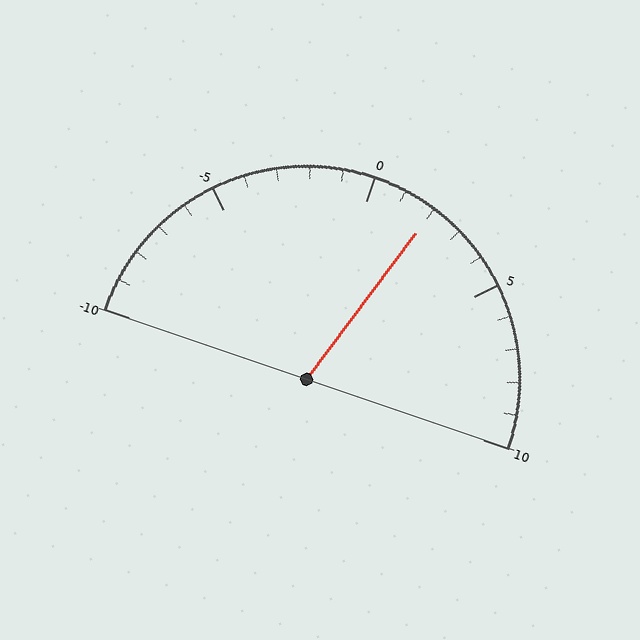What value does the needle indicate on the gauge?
The needle indicates approximately 2.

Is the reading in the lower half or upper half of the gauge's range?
The reading is in the upper half of the range (-10 to 10).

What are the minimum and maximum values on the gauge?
The gauge ranges from -10 to 10.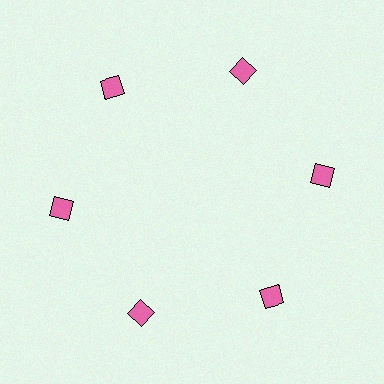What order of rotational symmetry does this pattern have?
This pattern has 6-fold rotational symmetry.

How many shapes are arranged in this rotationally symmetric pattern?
There are 6 shapes, arranged in 6 groups of 1.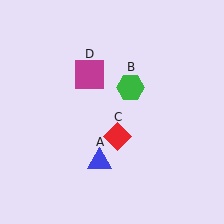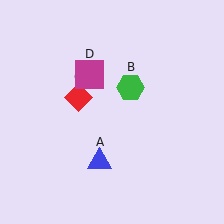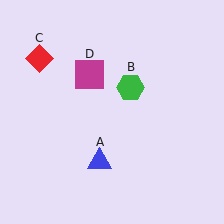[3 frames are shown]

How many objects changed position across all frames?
1 object changed position: red diamond (object C).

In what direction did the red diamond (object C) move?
The red diamond (object C) moved up and to the left.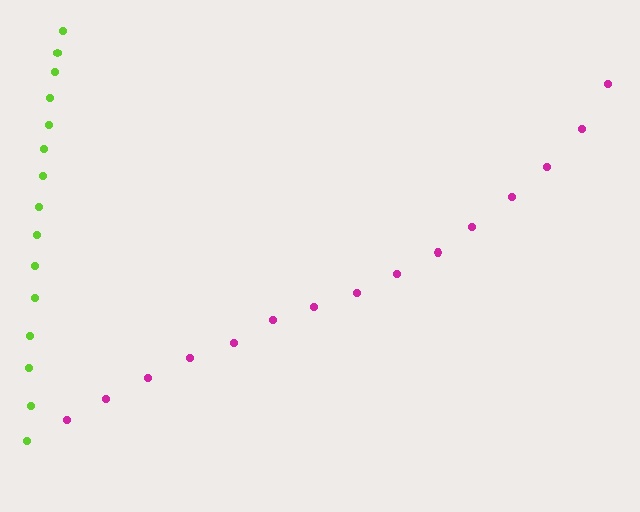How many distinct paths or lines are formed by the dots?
There are 2 distinct paths.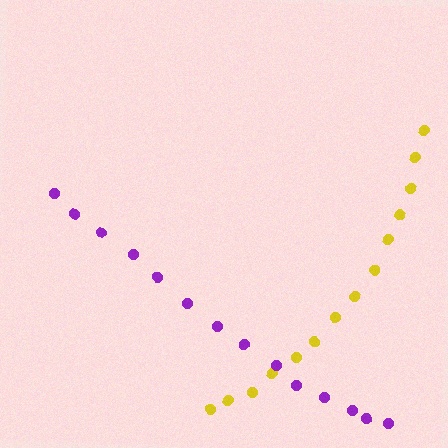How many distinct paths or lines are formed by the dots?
There are 2 distinct paths.